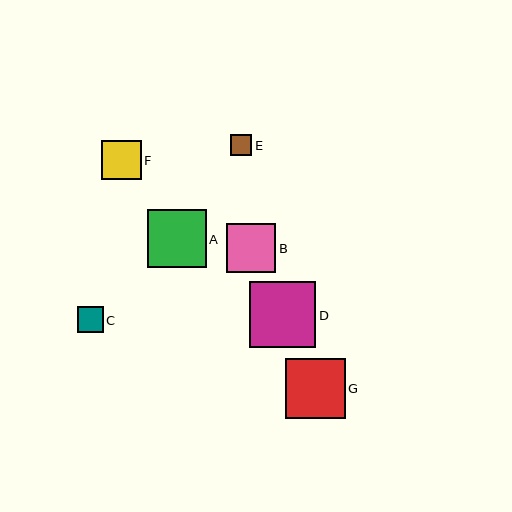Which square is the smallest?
Square E is the smallest with a size of approximately 21 pixels.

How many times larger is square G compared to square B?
Square G is approximately 1.2 times the size of square B.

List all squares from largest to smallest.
From largest to smallest: D, G, A, B, F, C, E.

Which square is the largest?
Square D is the largest with a size of approximately 66 pixels.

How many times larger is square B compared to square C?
Square B is approximately 1.9 times the size of square C.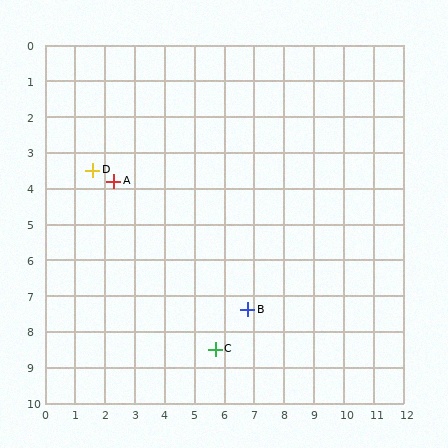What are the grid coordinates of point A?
Point A is at approximately (2.3, 3.8).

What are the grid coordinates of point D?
Point D is at approximately (1.6, 3.5).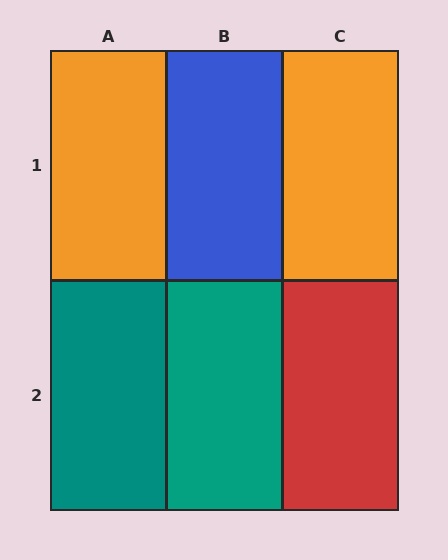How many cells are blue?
1 cell is blue.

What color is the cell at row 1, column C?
Orange.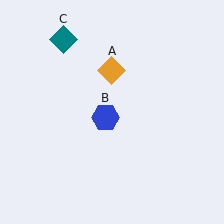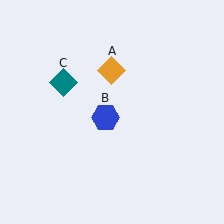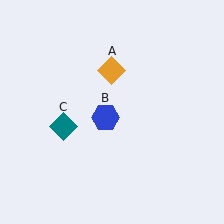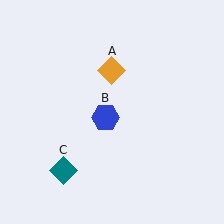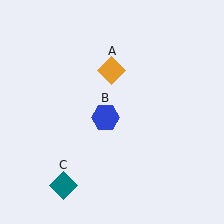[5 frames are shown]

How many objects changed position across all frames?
1 object changed position: teal diamond (object C).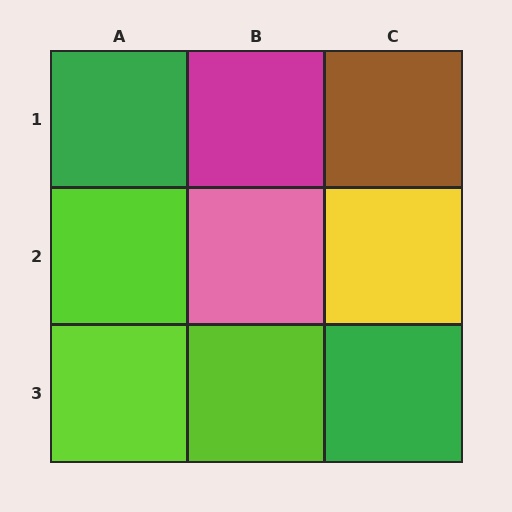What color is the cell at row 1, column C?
Brown.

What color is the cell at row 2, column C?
Yellow.